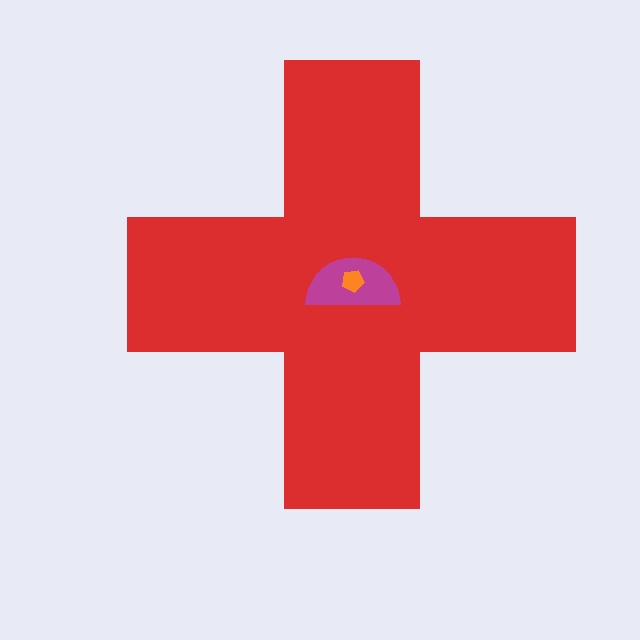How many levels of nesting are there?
3.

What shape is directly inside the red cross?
The magenta semicircle.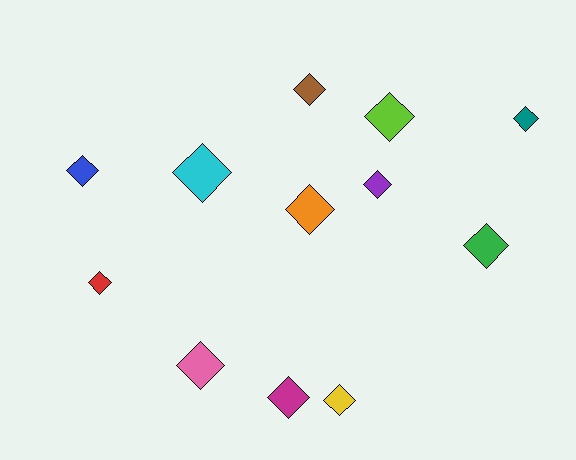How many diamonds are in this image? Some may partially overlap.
There are 12 diamonds.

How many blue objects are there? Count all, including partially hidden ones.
There is 1 blue object.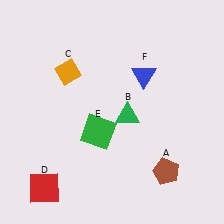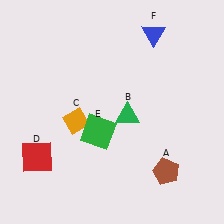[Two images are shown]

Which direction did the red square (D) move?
The red square (D) moved up.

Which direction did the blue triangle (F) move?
The blue triangle (F) moved up.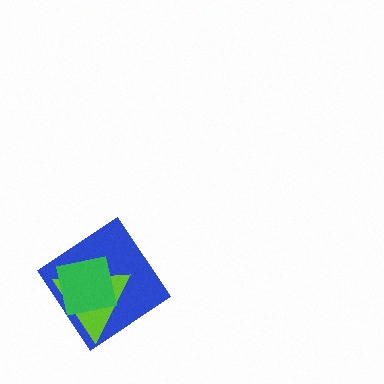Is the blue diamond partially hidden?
Yes, it is partially covered by another shape.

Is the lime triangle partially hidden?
Yes, it is partially covered by another shape.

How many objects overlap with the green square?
2 objects overlap with the green square.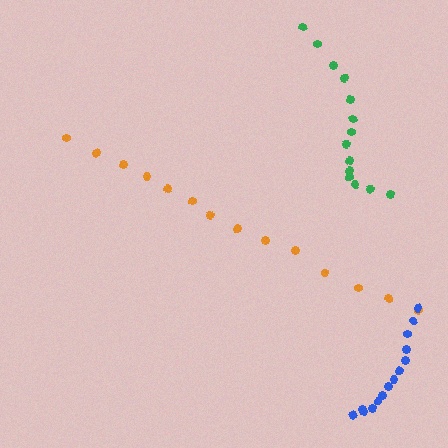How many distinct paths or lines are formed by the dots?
There are 3 distinct paths.